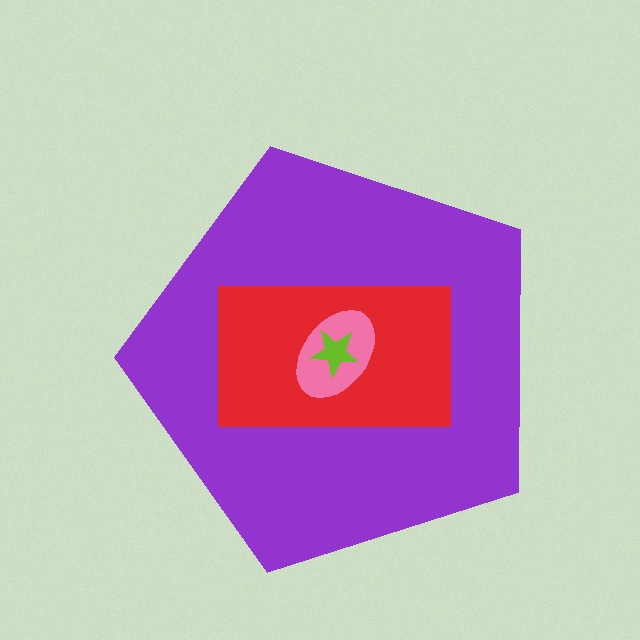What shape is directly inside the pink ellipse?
The lime star.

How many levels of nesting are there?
4.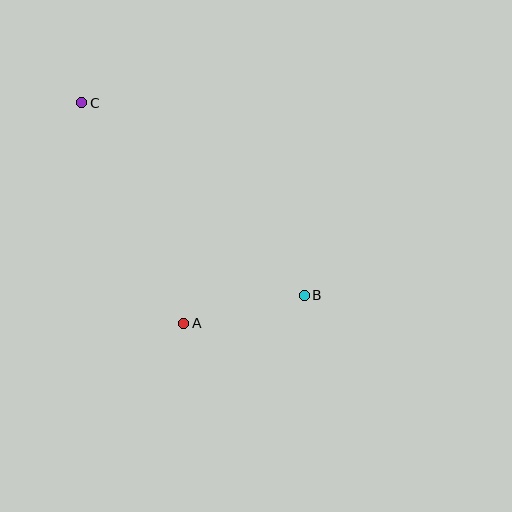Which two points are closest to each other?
Points A and B are closest to each other.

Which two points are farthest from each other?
Points B and C are farthest from each other.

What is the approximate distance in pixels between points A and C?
The distance between A and C is approximately 243 pixels.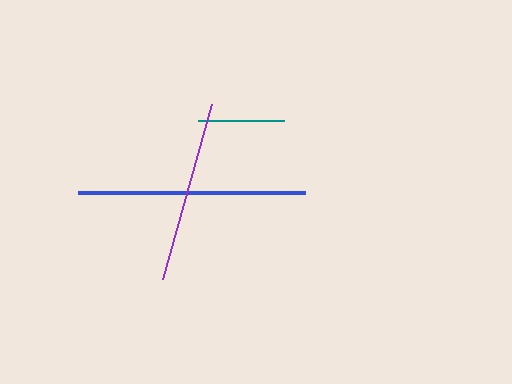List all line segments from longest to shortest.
From longest to shortest: blue, purple, teal.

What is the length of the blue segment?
The blue segment is approximately 228 pixels long.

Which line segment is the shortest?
The teal line is the shortest at approximately 87 pixels.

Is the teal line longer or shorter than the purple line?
The purple line is longer than the teal line.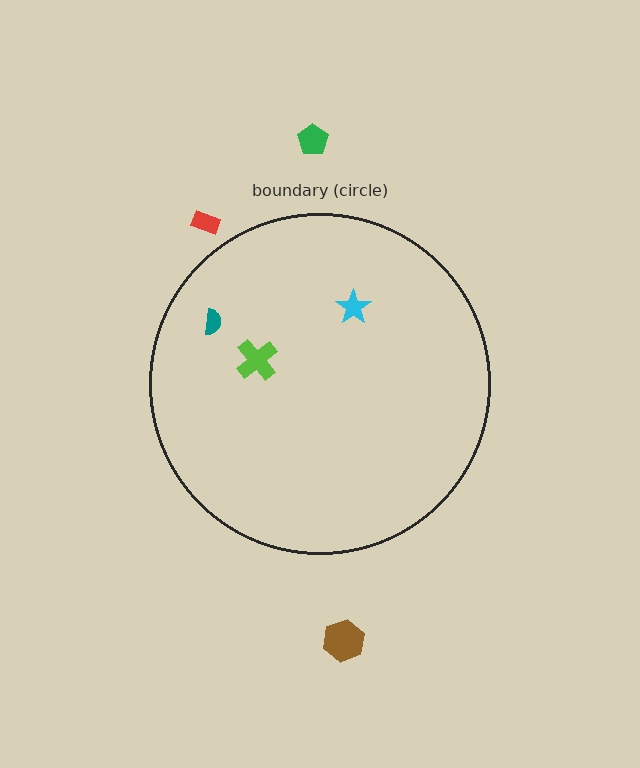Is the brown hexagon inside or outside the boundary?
Outside.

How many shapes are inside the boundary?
3 inside, 3 outside.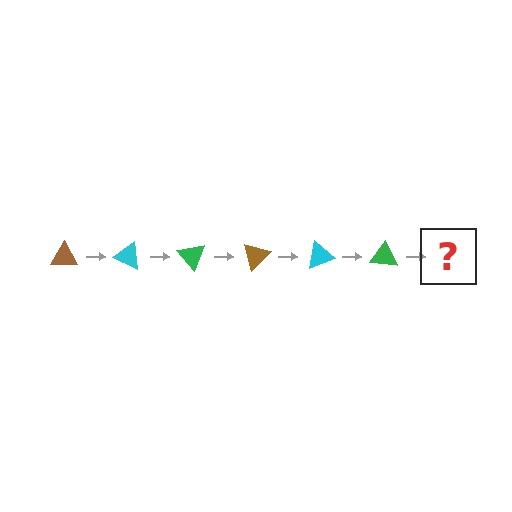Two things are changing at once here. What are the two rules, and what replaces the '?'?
The two rules are that it rotates 25 degrees each step and the color cycles through brown, cyan, and green. The '?' should be a brown triangle, rotated 150 degrees from the start.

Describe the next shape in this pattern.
It should be a brown triangle, rotated 150 degrees from the start.